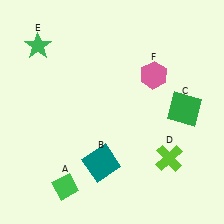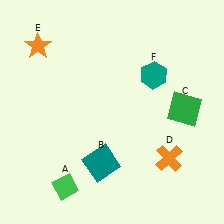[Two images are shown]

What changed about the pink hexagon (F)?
In Image 1, F is pink. In Image 2, it changed to teal.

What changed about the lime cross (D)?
In Image 1, D is lime. In Image 2, it changed to orange.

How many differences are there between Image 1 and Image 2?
There are 3 differences between the two images.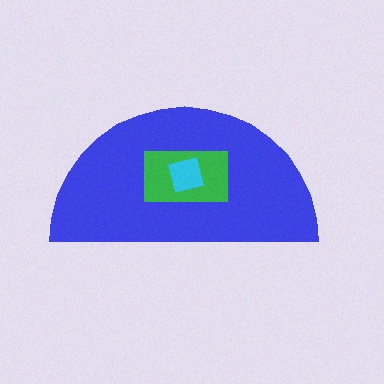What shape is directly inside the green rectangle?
The cyan square.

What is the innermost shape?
The cyan square.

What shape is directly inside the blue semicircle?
The green rectangle.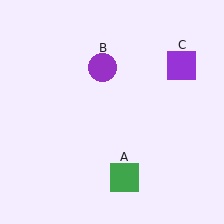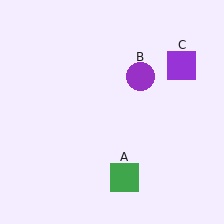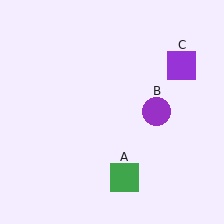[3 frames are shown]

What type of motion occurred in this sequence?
The purple circle (object B) rotated clockwise around the center of the scene.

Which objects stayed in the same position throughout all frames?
Green square (object A) and purple square (object C) remained stationary.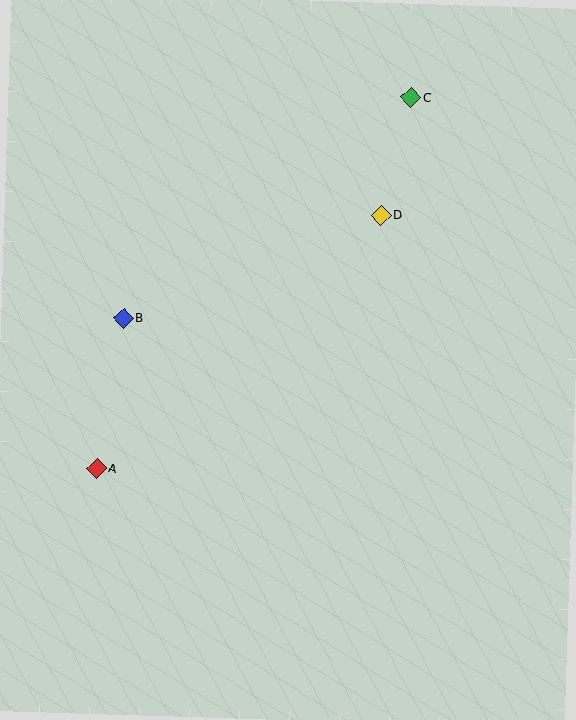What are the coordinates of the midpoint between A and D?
The midpoint between A and D is at (239, 342).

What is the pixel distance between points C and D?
The distance between C and D is 121 pixels.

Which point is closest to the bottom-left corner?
Point A is closest to the bottom-left corner.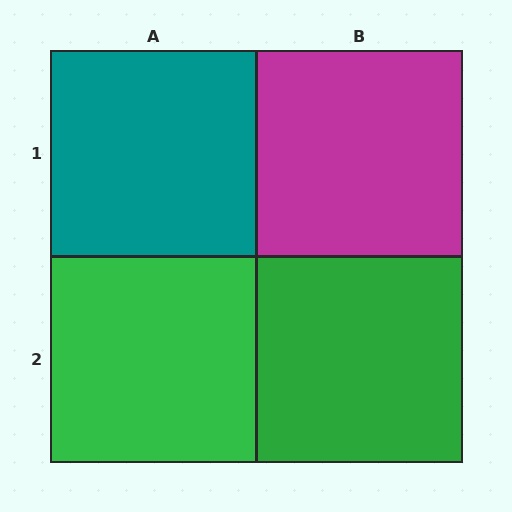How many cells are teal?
1 cell is teal.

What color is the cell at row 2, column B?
Green.